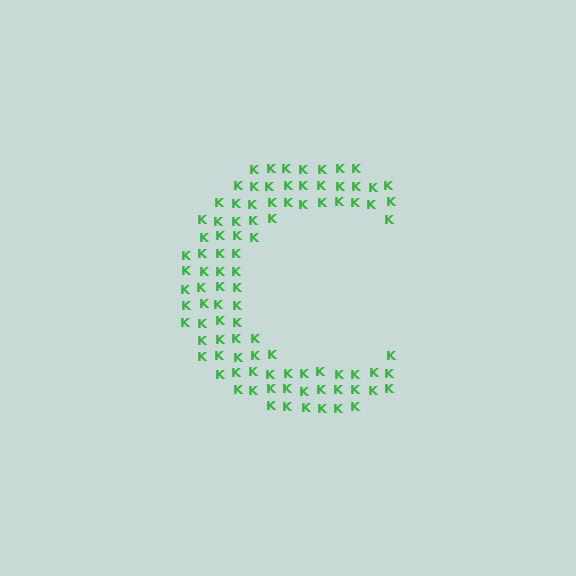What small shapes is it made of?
It is made of small letter K's.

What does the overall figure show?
The overall figure shows the letter C.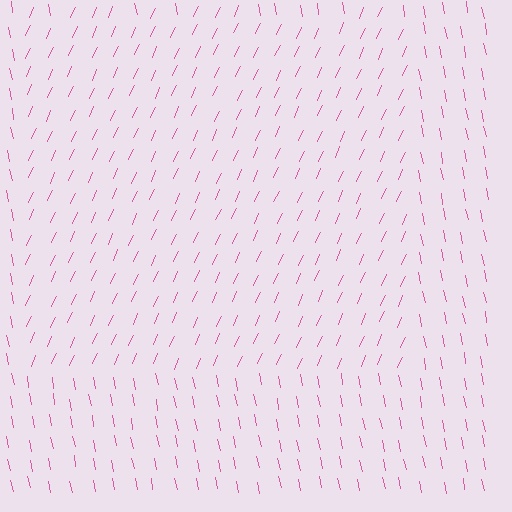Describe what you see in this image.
The image is filled with small pink line segments. A rectangle region in the image has lines oriented differently from the surrounding lines, creating a visible texture boundary.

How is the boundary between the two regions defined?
The boundary is defined purely by a change in line orientation (approximately 36 degrees difference). All lines are the same color and thickness.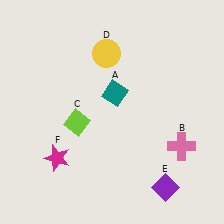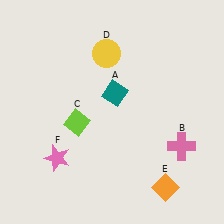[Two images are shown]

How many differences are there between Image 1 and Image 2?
There are 2 differences between the two images.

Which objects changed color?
E changed from purple to orange. F changed from magenta to pink.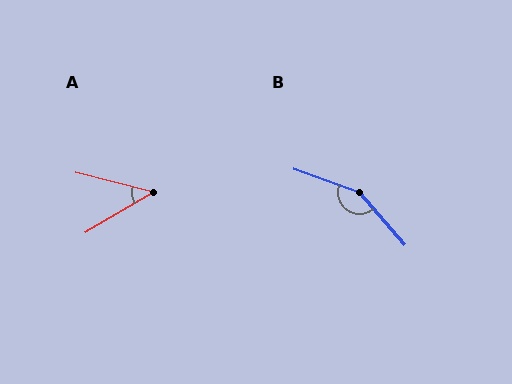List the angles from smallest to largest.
A (45°), B (150°).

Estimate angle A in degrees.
Approximately 45 degrees.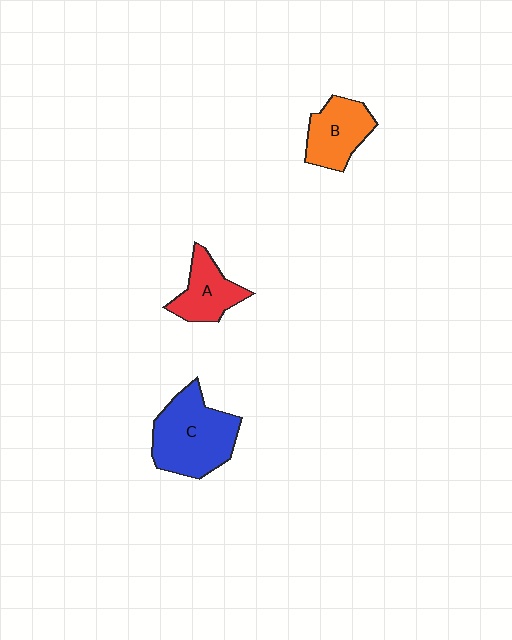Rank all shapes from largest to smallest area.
From largest to smallest: C (blue), B (orange), A (red).